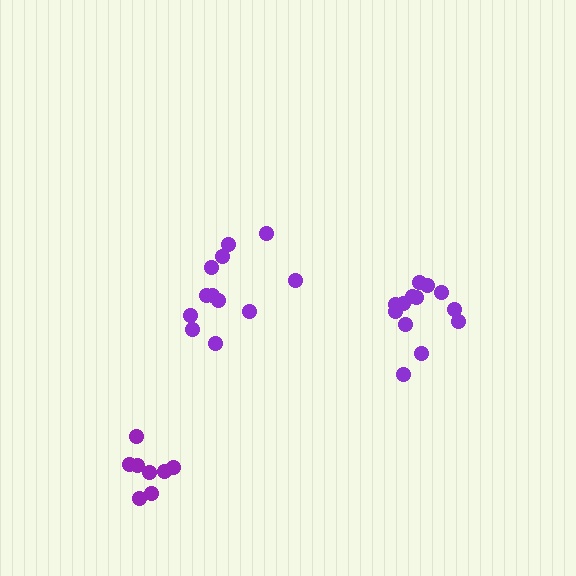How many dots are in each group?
Group 1: 12 dots, Group 2: 8 dots, Group 3: 13 dots (33 total).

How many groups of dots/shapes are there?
There are 3 groups.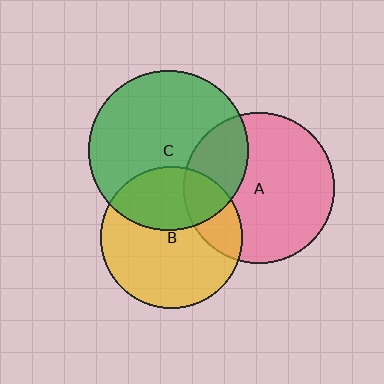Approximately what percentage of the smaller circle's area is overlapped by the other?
Approximately 20%.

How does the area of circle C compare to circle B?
Approximately 1.3 times.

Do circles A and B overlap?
Yes.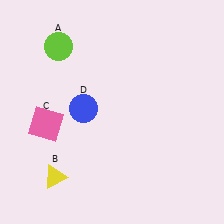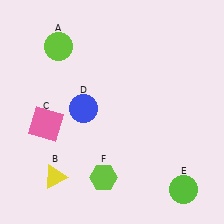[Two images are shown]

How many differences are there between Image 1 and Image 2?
There are 2 differences between the two images.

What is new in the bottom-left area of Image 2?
A lime hexagon (F) was added in the bottom-left area of Image 2.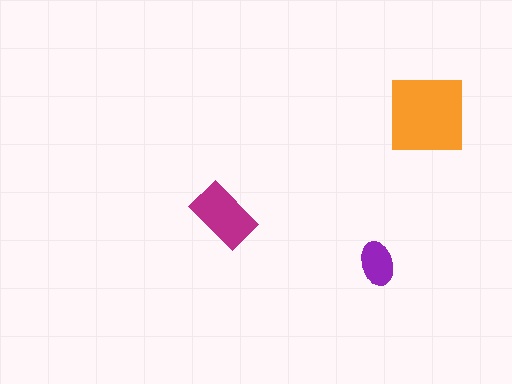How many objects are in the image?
There are 3 objects in the image.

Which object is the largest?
The orange square.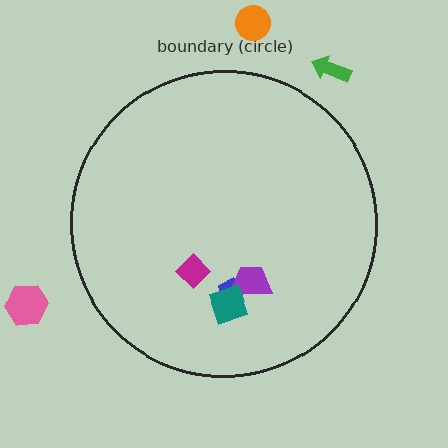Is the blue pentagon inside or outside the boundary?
Inside.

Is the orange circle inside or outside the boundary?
Outside.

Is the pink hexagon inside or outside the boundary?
Outside.